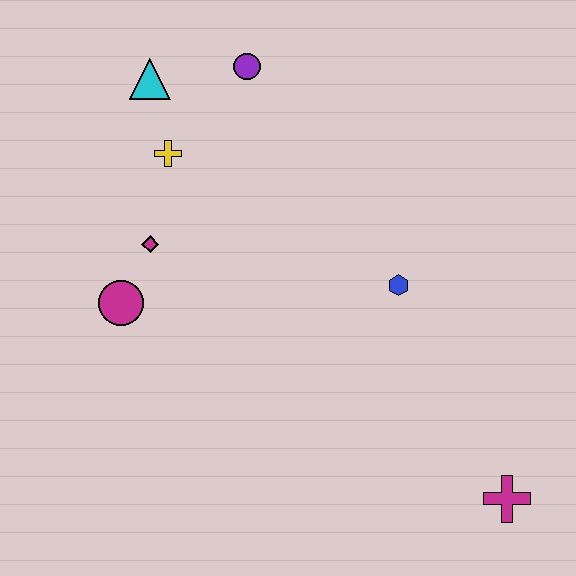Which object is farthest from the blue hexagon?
The cyan triangle is farthest from the blue hexagon.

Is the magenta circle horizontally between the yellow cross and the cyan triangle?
No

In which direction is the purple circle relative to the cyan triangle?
The purple circle is to the right of the cyan triangle.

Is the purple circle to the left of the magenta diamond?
No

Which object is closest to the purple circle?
The cyan triangle is closest to the purple circle.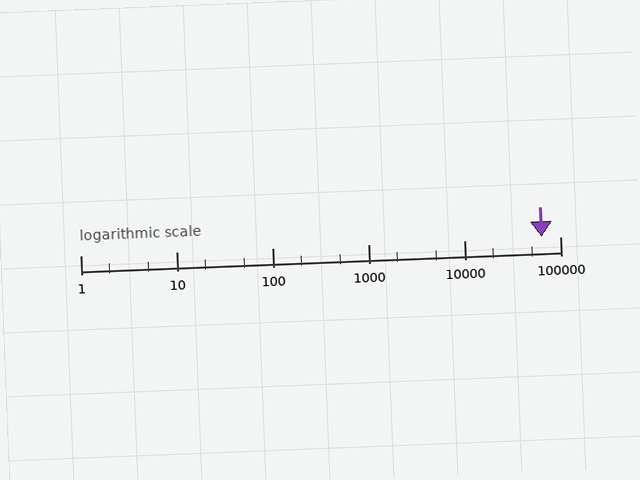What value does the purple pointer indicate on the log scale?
The pointer indicates approximately 64000.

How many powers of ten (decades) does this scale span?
The scale spans 5 decades, from 1 to 100000.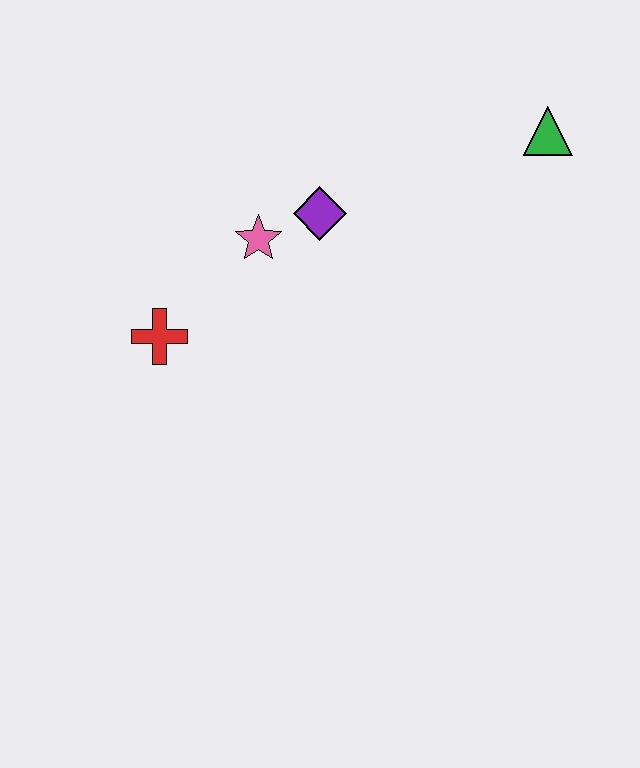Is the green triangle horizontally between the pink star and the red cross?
No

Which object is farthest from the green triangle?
The red cross is farthest from the green triangle.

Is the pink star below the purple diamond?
Yes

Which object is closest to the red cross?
The pink star is closest to the red cross.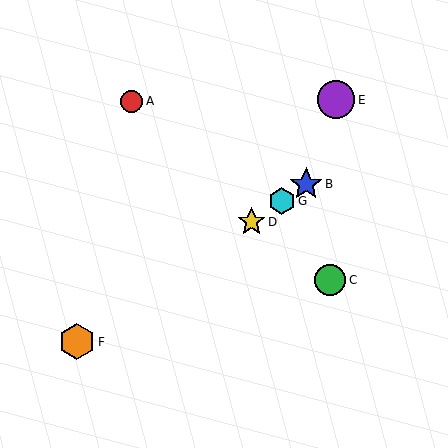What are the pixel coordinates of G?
Object G is at (282, 201).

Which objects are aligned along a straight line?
Objects B, D, F, G are aligned along a straight line.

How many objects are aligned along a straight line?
4 objects (B, D, F, G) are aligned along a straight line.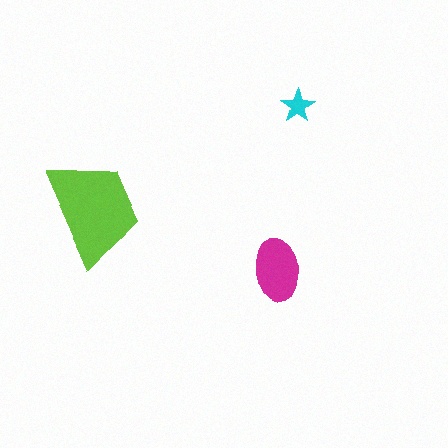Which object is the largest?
The lime trapezoid.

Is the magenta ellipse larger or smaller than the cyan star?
Larger.